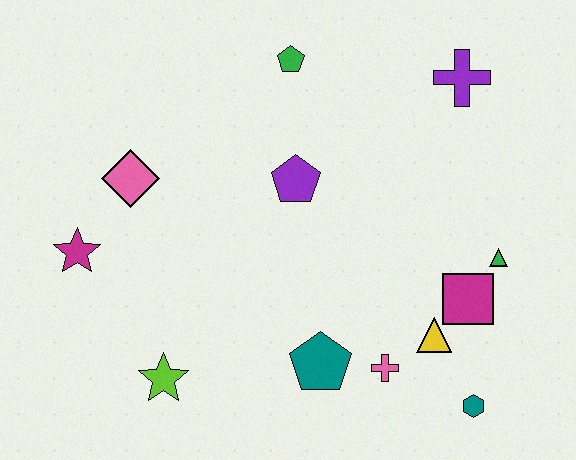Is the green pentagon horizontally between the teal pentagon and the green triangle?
No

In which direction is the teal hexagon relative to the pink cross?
The teal hexagon is to the right of the pink cross.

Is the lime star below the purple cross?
Yes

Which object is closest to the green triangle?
The magenta square is closest to the green triangle.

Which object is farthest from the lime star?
The purple cross is farthest from the lime star.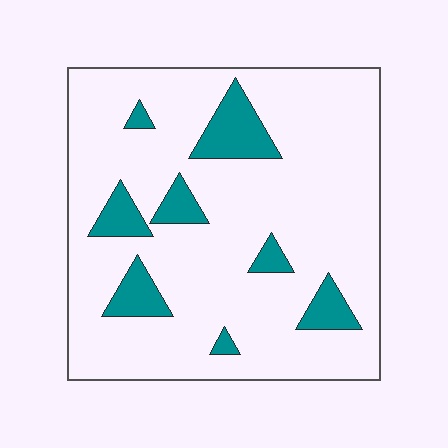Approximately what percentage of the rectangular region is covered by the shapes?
Approximately 15%.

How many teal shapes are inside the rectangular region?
8.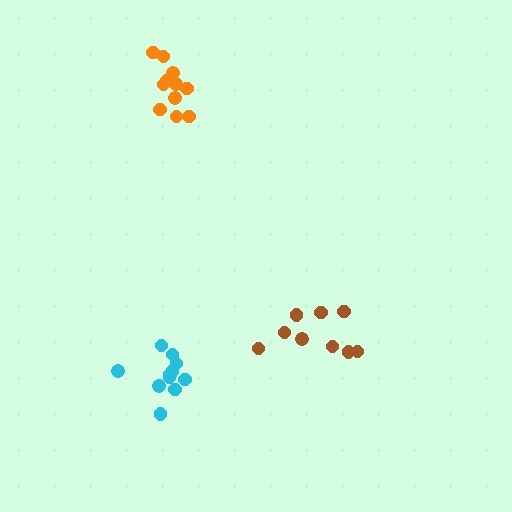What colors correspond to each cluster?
The clusters are colored: brown, cyan, orange.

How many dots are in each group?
Group 1: 9 dots, Group 2: 11 dots, Group 3: 11 dots (31 total).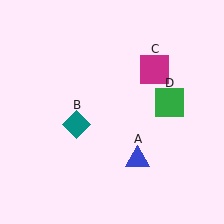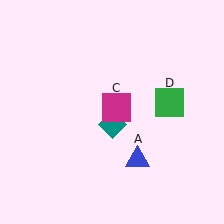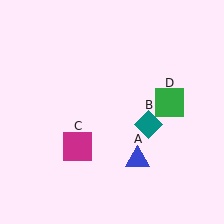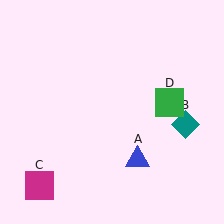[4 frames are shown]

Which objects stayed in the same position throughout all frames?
Blue triangle (object A) and green square (object D) remained stationary.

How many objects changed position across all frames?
2 objects changed position: teal diamond (object B), magenta square (object C).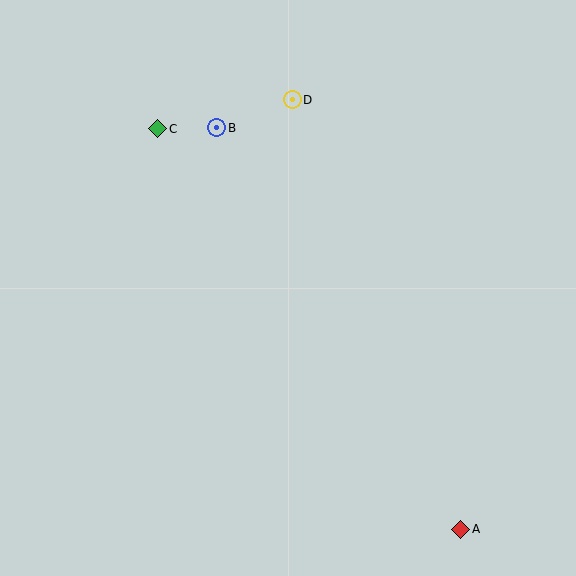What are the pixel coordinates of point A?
Point A is at (461, 529).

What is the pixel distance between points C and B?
The distance between C and B is 59 pixels.